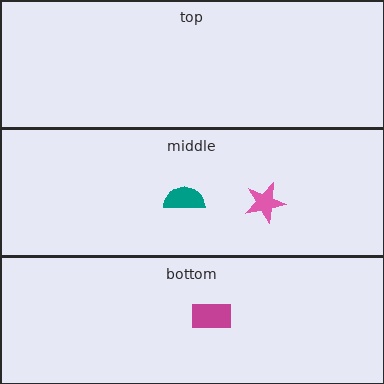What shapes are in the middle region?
The pink star, the teal semicircle.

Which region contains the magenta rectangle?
The bottom region.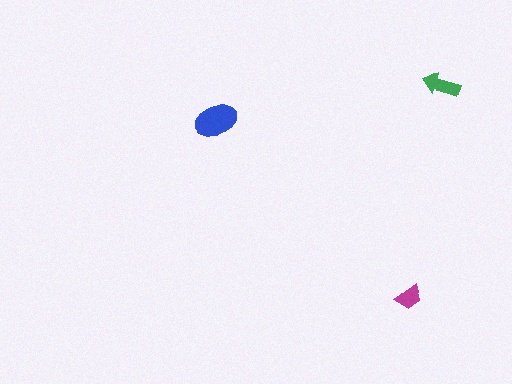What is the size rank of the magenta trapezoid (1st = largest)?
3rd.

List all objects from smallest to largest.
The magenta trapezoid, the green arrow, the blue ellipse.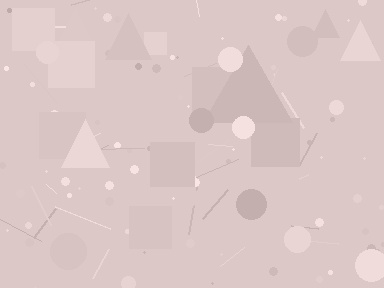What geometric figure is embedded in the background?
A triangle is embedded in the background.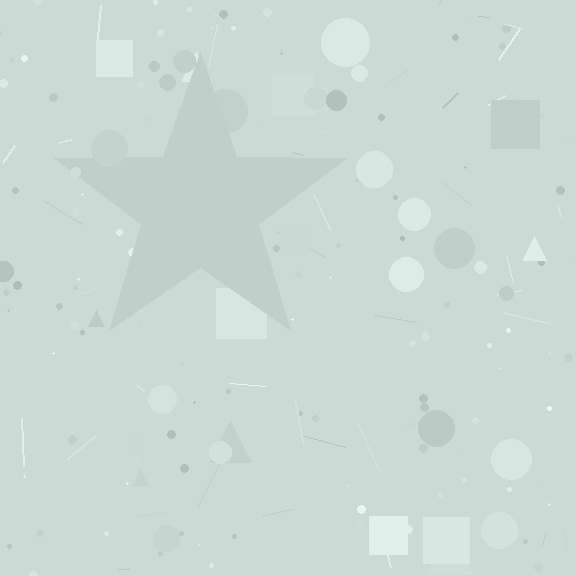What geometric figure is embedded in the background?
A star is embedded in the background.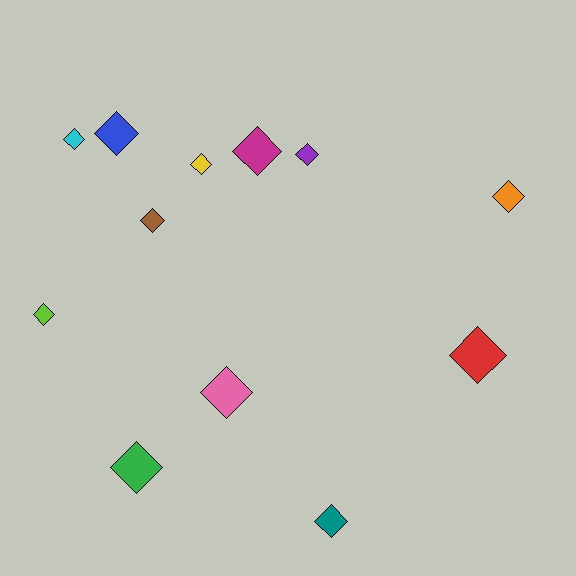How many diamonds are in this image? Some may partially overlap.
There are 12 diamonds.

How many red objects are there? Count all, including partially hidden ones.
There is 1 red object.